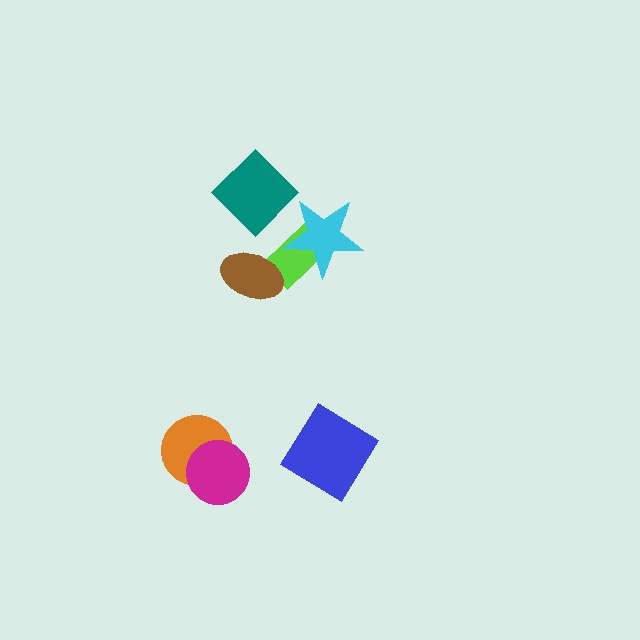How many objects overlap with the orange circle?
1 object overlaps with the orange circle.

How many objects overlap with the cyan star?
1 object overlaps with the cyan star.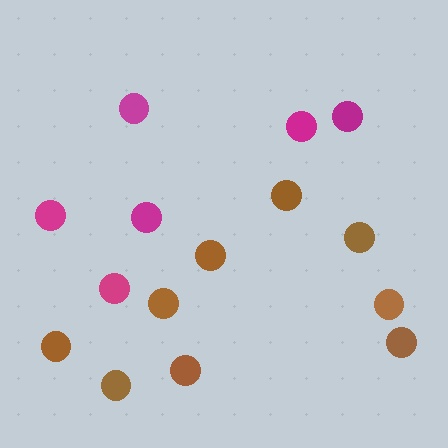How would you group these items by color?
There are 2 groups: one group of brown circles (9) and one group of magenta circles (6).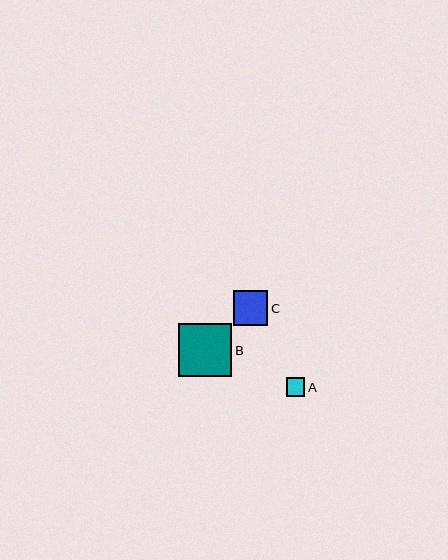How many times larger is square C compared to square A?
Square C is approximately 1.9 times the size of square A.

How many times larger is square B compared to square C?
Square B is approximately 1.5 times the size of square C.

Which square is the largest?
Square B is the largest with a size of approximately 53 pixels.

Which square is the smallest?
Square A is the smallest with a size of approximately 19 pixels.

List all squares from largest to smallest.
From largest to smallest: B, C, A.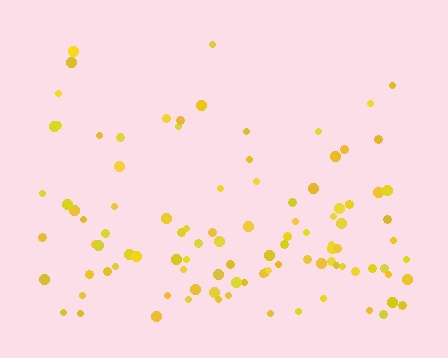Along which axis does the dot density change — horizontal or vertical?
Vertical.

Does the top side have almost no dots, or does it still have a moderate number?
Still a moderate number, just noticeably fewer than the bottom.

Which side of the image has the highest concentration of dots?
The bottom.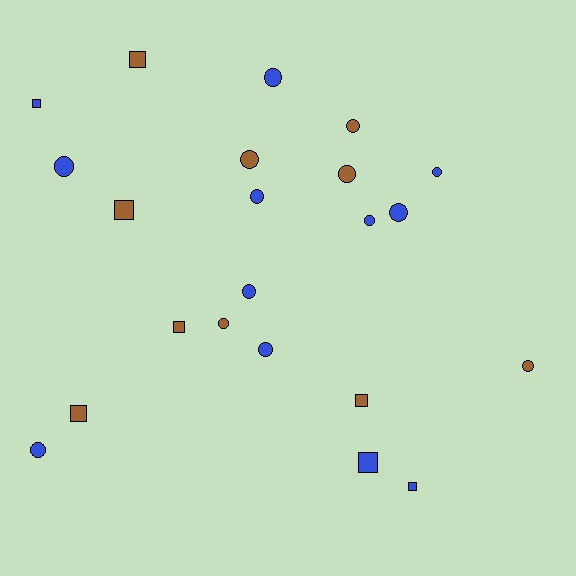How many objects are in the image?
There are 22 objects.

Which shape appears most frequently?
Circle, with 14 objects.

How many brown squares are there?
There are 5 brown squares.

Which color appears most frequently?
Blue, with 12 objects.